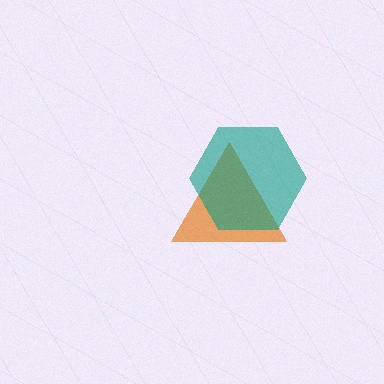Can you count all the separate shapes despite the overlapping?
Yes, there are 2 separate shapes.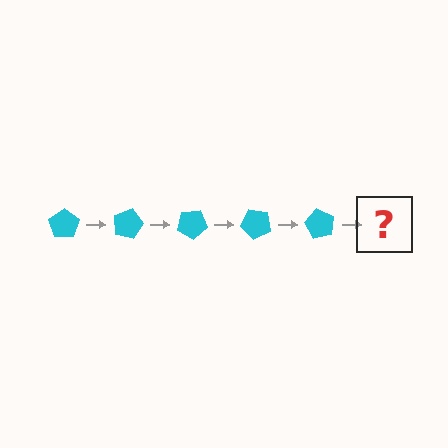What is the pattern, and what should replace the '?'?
The pattern is that the pentagon rotates 15 degrees each step. The '?' should be a cyan pentagon rotated 75 degrees.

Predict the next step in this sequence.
The next step is a cyan pentagon rotated 75 degrees.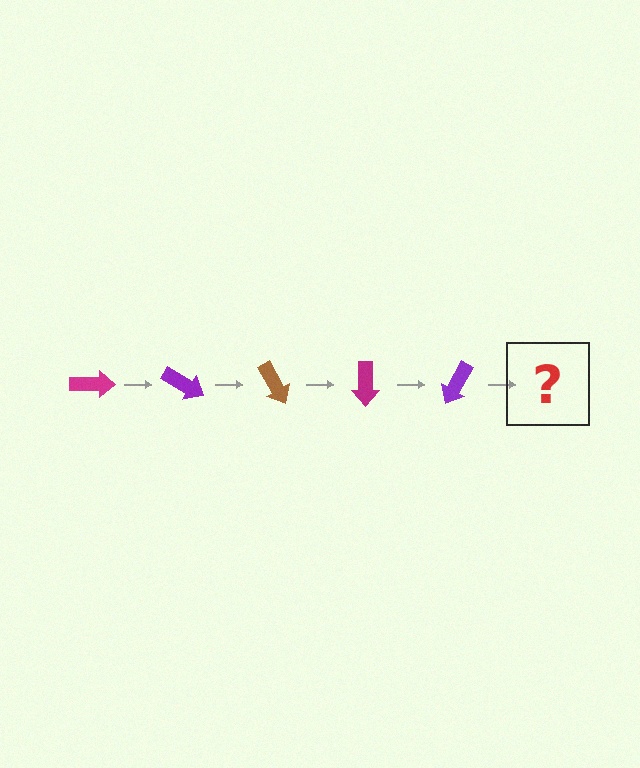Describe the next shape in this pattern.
It should be a brown arrow, rotated 150 degrees from the start.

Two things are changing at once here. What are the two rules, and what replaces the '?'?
The two rules are that it rotates 30 degrees each step and the color cycles through magenta, purple, and brown. The '?' should be a brown arrow, rotated 150 degrees from the start.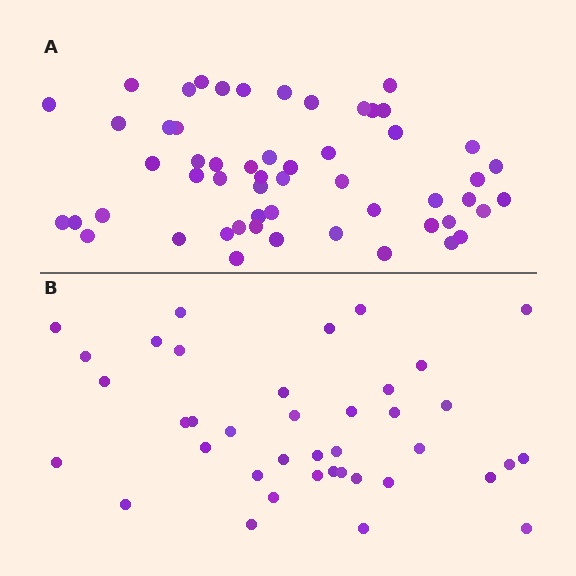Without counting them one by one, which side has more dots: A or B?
Region A (the top region) has more dots.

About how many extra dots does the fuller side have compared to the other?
Region A has approximately 15 more dots than region B.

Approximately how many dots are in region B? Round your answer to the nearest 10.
About 40 dots. (The exact count is 39, which rounds to 40.)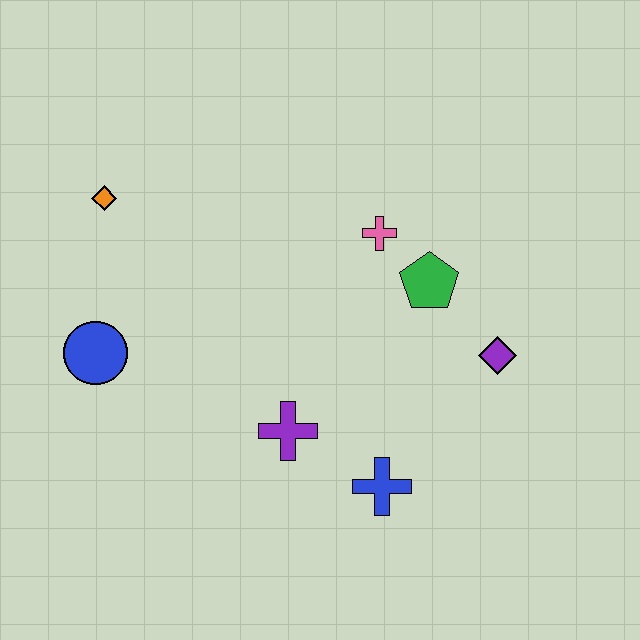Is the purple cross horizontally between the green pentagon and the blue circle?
Yes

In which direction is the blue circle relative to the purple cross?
The blue circle is to the left of the purple cross.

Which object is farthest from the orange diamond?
The purple diamond is farthest from the orange diamond.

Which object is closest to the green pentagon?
The pink cross is closest to the green pentagon.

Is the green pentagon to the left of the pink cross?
No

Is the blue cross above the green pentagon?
No